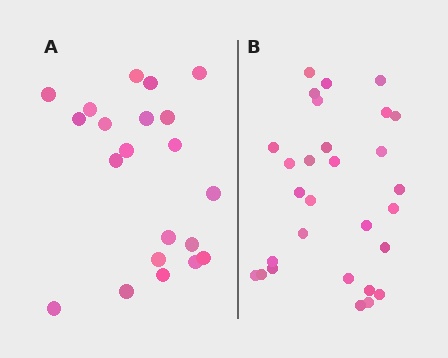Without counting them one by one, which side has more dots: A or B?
Region B (the right region) has more dots.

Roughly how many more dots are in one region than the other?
Region B has roughly 8 or so more dots than region A.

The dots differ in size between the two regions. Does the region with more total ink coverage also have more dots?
No. Region A has more total ink coverage because its dots are larger, but region B actually contains more individual dots. Total area can be misleading — the number of items is what matters here.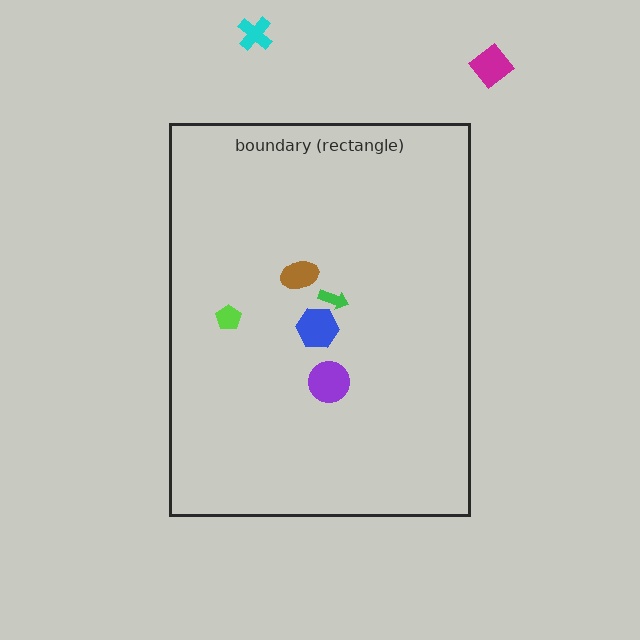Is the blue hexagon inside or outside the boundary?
Inside.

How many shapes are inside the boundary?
5 inside, 2 outside.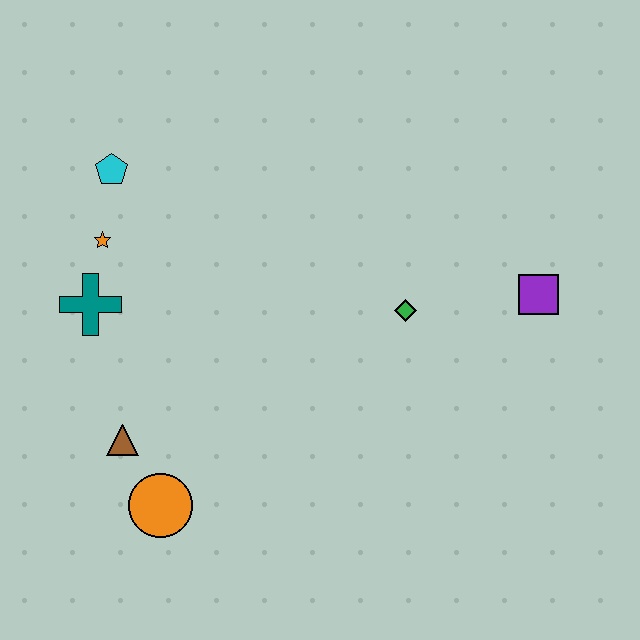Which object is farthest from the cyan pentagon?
The purple square is farthest from the cyan pentagon.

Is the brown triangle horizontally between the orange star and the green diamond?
Yes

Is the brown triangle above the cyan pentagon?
No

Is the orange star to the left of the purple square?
Yes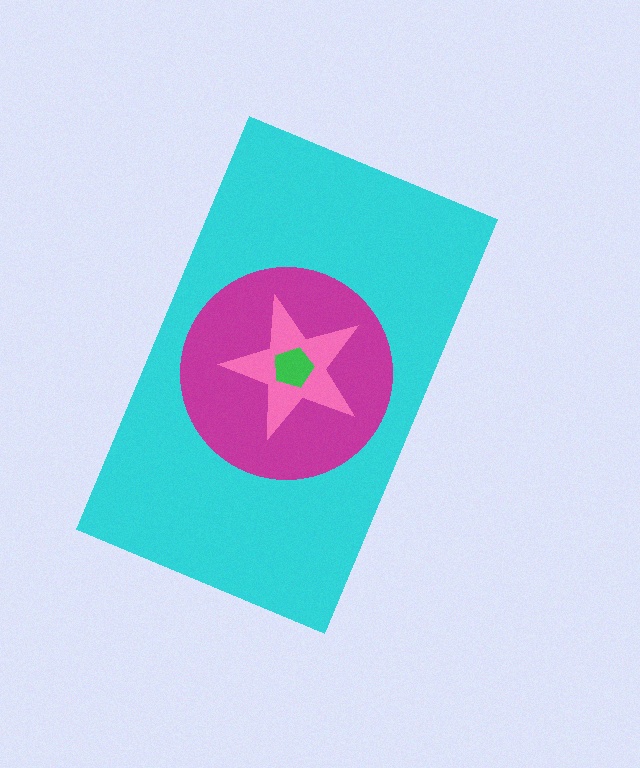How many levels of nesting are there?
4.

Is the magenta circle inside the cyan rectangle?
Yes.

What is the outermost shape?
The cyan rectangle.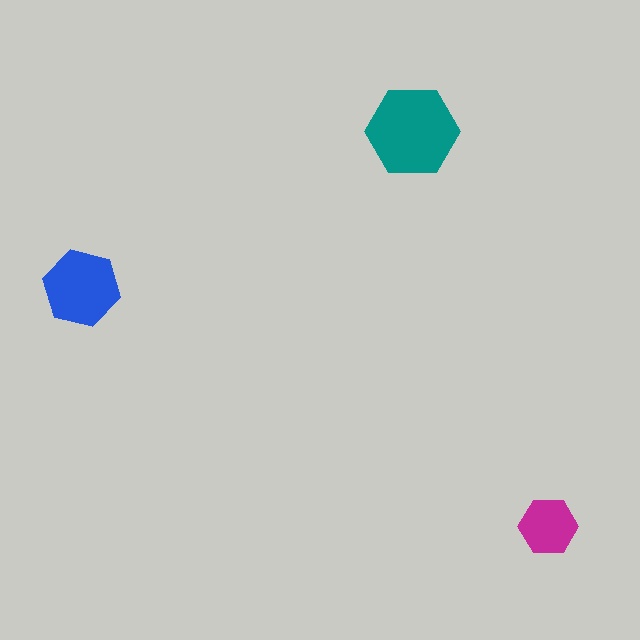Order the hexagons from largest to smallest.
the teal one, the blue one, the magenta one.